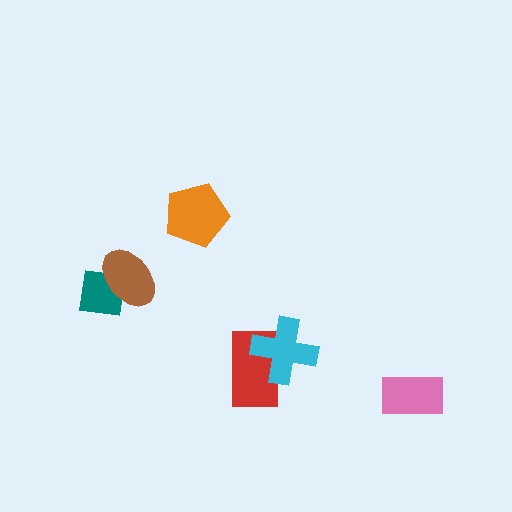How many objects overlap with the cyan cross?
1 object overlaps with the cyan cross.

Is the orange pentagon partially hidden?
No, no other shape covers it.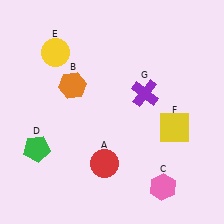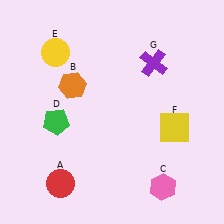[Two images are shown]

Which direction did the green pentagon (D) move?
The green pentagon (D) moved up.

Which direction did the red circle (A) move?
The red circle (A) moved left.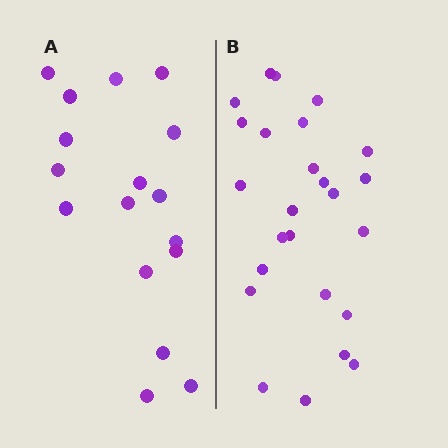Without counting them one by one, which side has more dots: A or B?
Region B (the right region) has more dots.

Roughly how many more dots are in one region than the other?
Region B has roughly 8 or so more dots than region A.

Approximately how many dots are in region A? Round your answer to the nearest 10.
About 20 dots. (The exact count is 17, which rounds to 20.)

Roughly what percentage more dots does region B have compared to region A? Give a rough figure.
About 45% more.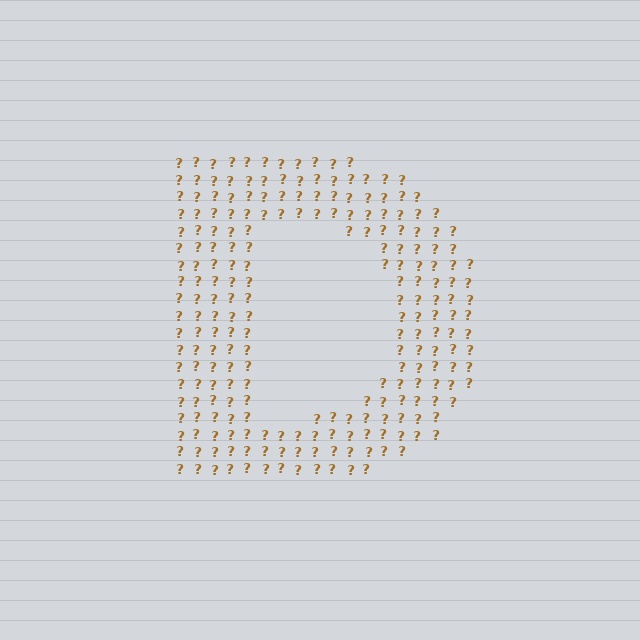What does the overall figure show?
The overall figure shows the letter D.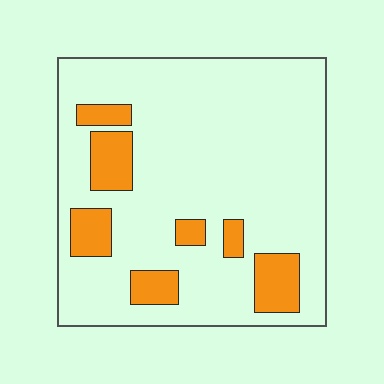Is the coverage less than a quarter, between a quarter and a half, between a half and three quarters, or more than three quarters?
Less than a quarter.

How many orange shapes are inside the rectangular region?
7.